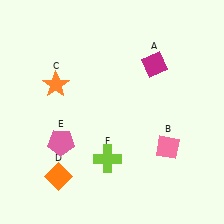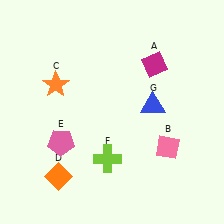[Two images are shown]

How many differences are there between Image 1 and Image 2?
There is 1 difference between the two images.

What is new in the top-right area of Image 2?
A blue triangle (G) was added in the top-right area of Image 2.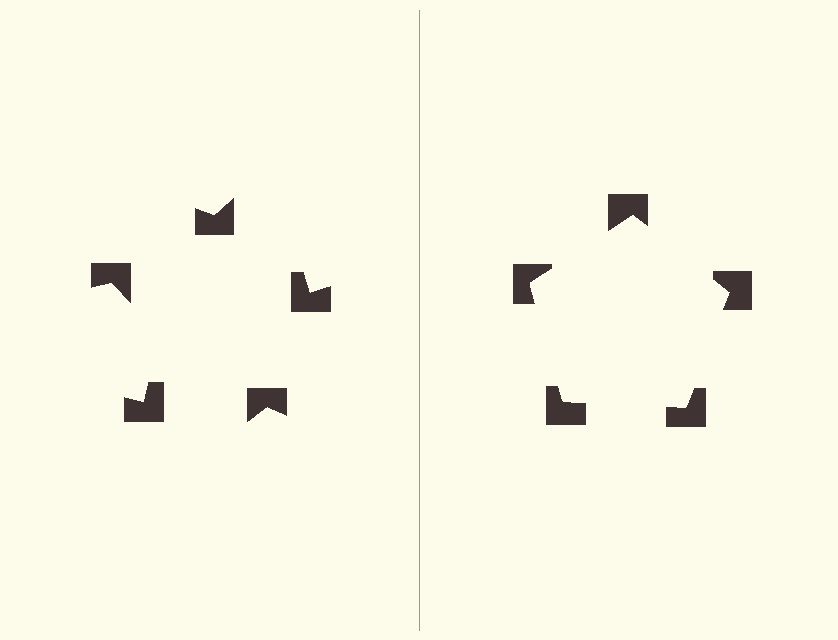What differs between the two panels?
The notched squares are positioned identically on both sides; only the wedge orientations differ. On the right they align to a pentagon; on the left they are misaligned.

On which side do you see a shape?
An illusory pentagon appears on the right side. On the left side the wedge cuts are rotated, so no coherent shape forms.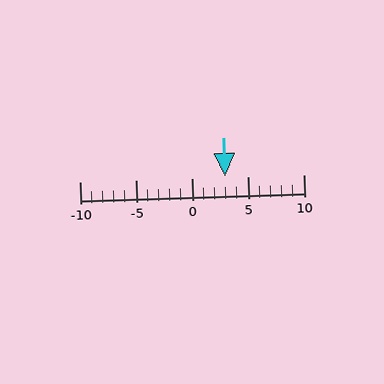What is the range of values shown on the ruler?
The ruler shows values from -10 to 10.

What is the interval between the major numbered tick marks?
The major tick marks are spaced 5 units apart.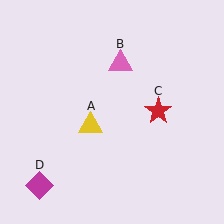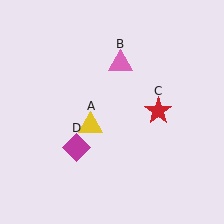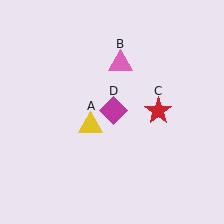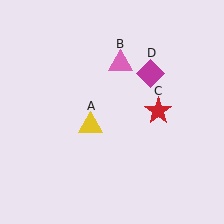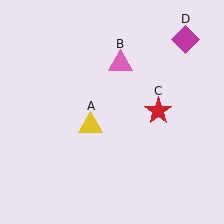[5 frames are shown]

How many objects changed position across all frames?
1 object changed position: magenta diamond (object D).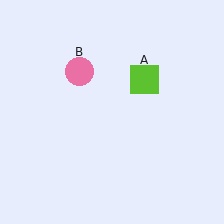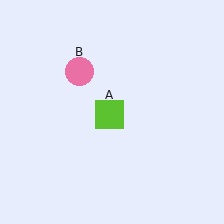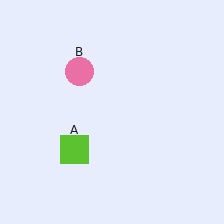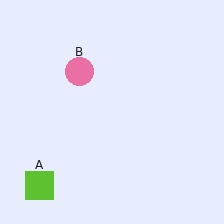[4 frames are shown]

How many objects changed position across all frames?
1 object changed position: lime square (object A).